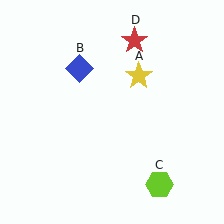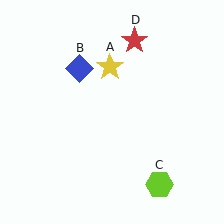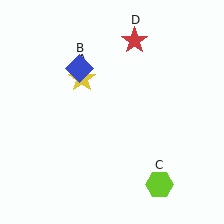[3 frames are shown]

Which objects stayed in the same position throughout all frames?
Blue diamond (object B) and lime hexagon (object C) and red star (object D) remained stationary.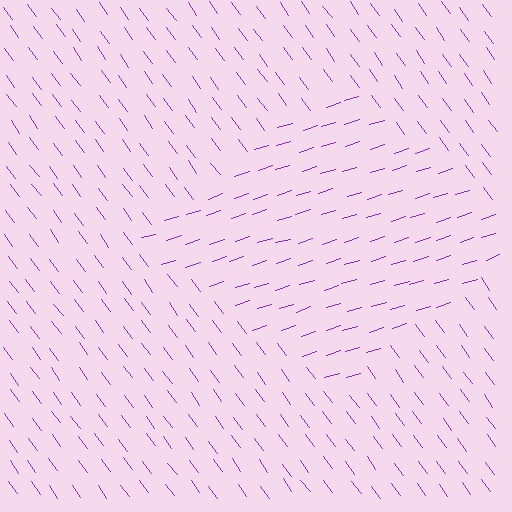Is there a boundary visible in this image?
Yes, there is a texture boundary formed by a change in line orientation.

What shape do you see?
I see a diamond.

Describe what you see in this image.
The image is filled with small purple line segments. A diamond region in the image has lines oriented differently from the surrounding lines, creating a visible texture boundary.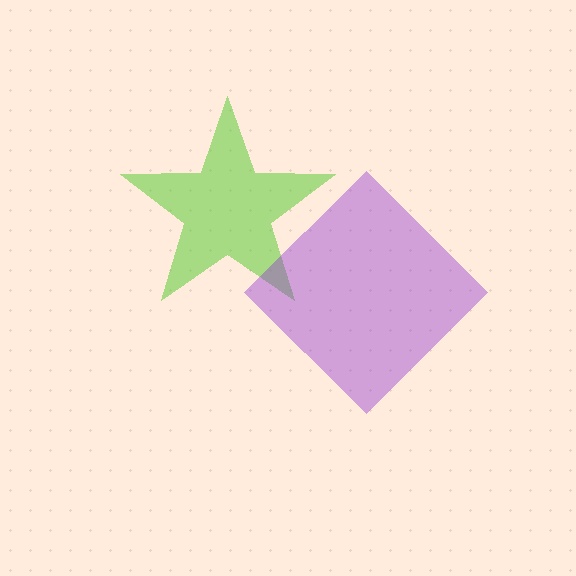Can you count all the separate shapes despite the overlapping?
Yes, there are 2 separate shapes.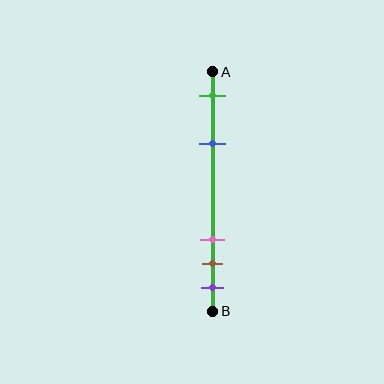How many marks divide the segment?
There are 5 marks dividing the segment.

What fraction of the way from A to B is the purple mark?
The purple mark is approximately 90% (0.9) of the way from A to B.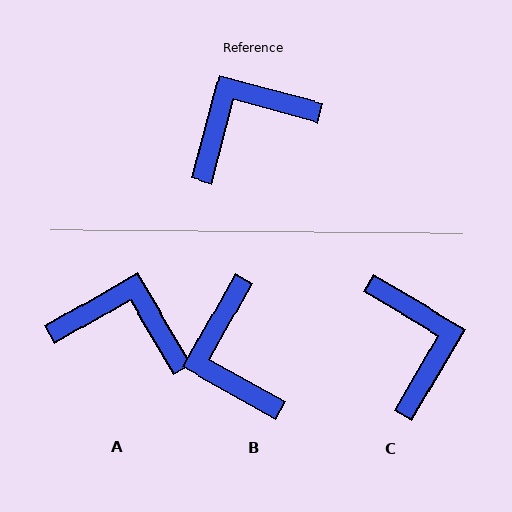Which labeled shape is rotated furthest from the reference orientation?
C, about 105 degrees away.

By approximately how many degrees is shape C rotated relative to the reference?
Approximately 105 degrees clockwise.